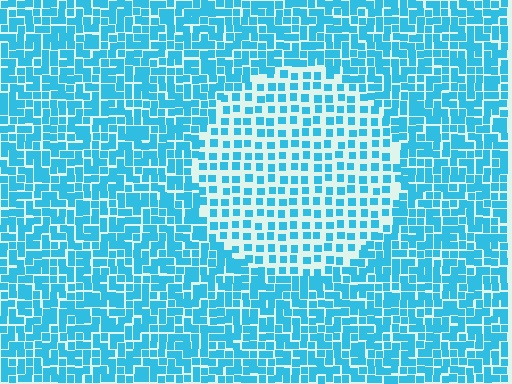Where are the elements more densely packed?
The elements are more densely packed outside the circle boundary.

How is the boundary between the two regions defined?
The boundary is defined by a change in element density (approximately 1.9x ratio). All elements are the same color, size, and shape.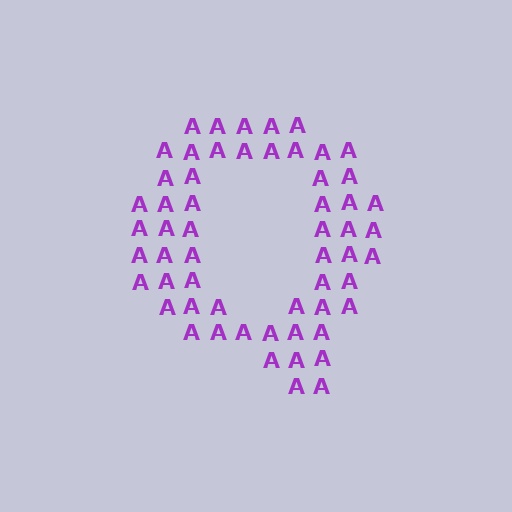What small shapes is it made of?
It is made of small letter A's.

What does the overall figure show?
The overall figure shows the letter Q.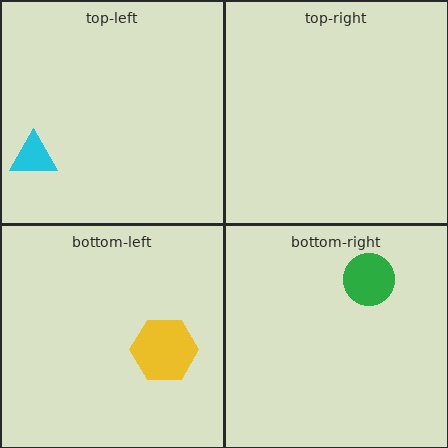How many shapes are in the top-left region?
1.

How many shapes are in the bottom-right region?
1.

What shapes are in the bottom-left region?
The yellow hexagon.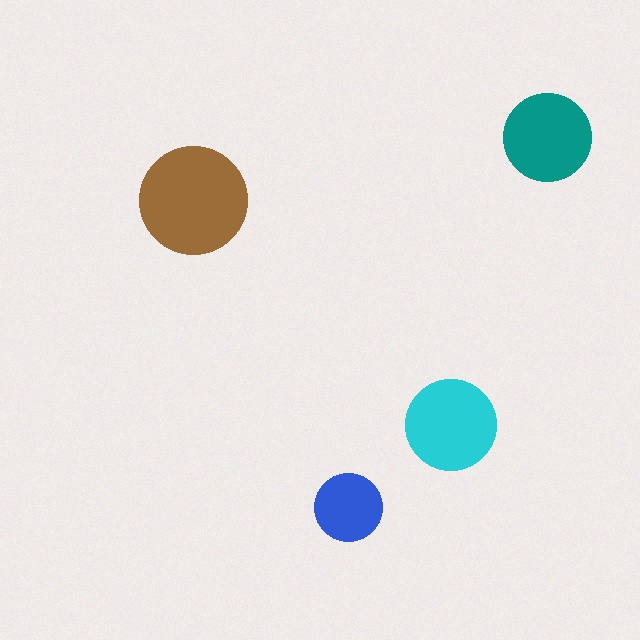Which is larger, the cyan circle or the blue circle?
The cyan one.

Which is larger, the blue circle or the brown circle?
The brown one.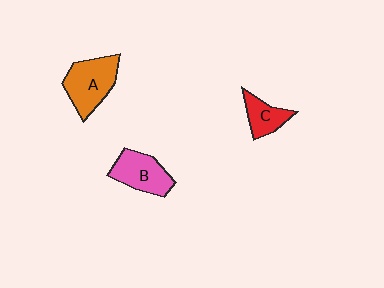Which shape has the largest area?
Shape A (orange).